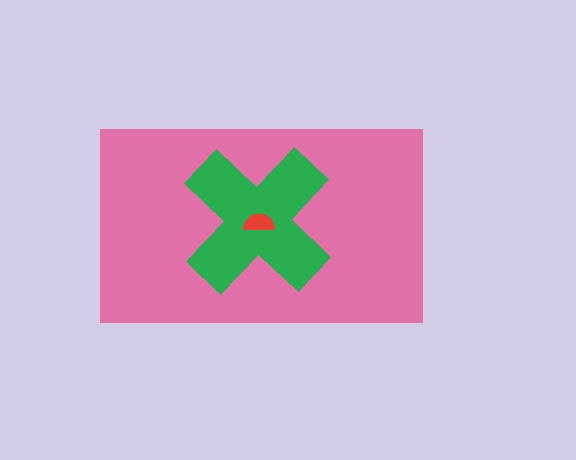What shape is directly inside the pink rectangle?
The green cross.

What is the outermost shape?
The pink rectangle.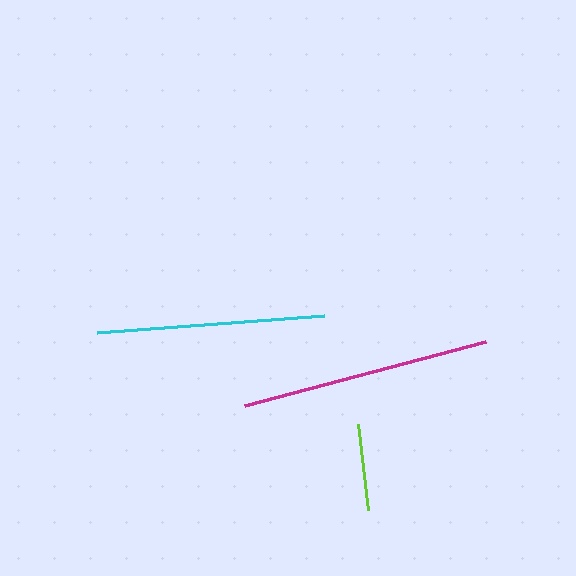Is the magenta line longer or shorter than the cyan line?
The magenta line is longer than the cyan line.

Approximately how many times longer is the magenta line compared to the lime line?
The magenta line is approximately 2.9 times the length of the lime line.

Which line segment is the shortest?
The lime line is the shortest at approximately 87 pixels.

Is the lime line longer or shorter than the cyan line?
The cyan line is longer than the lime line.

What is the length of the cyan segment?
The cyan segment is approximately 228 pixels long.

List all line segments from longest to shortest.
From longest to shortest: magenta, cyan, lime.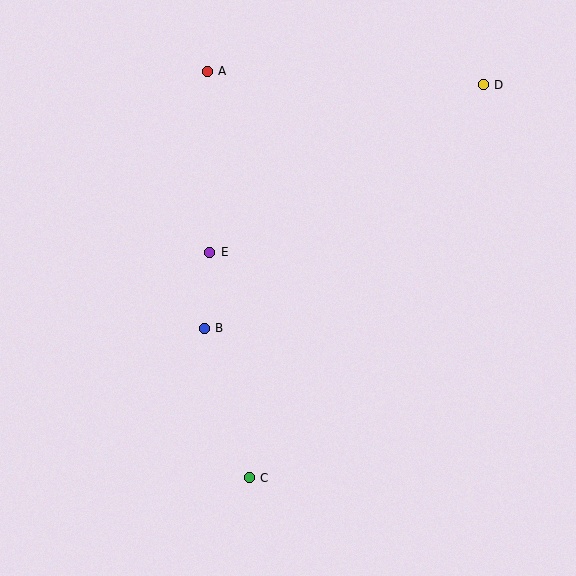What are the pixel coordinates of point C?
Point C is at (249, 478).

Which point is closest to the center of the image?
Point E at (210, 252) is closest to the center.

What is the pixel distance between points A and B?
The distance between A and B is 257 pixels.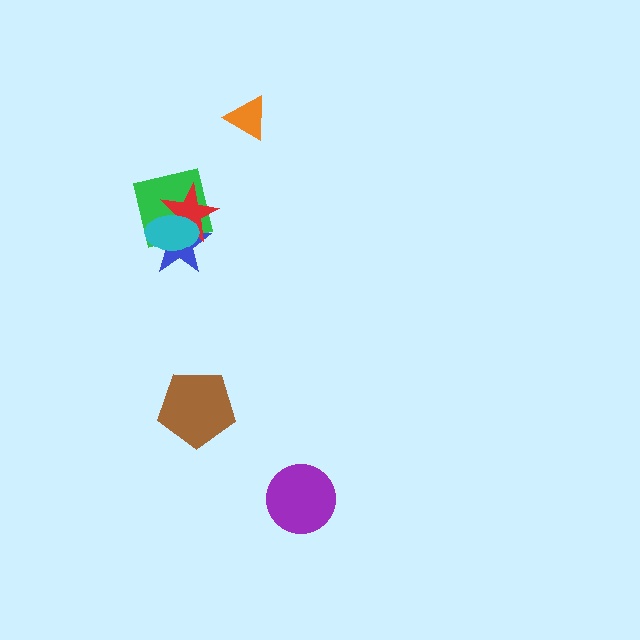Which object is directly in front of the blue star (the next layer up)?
The red star is directly in front of the blue star.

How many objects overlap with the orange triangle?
0 objects overlap with the orange triangle.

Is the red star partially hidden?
Yes, it is partially covered by another shape.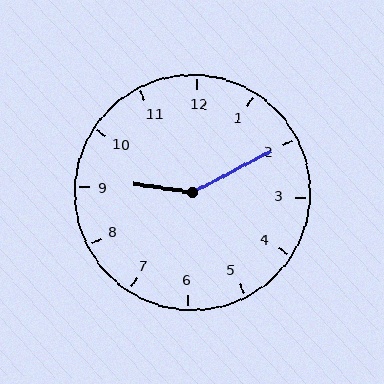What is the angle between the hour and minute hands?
Approximately 145 degrees.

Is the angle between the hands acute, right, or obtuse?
It is obtuse.